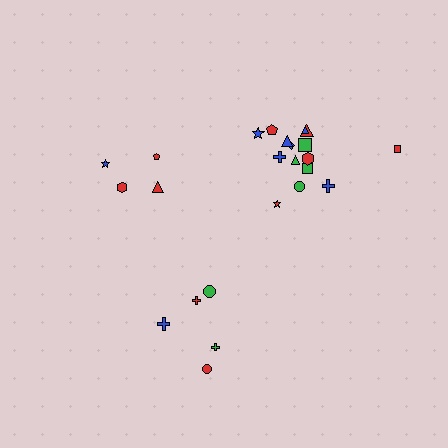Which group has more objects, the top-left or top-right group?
The top-right group.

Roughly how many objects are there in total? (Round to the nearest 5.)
Roughly 25 objects in total.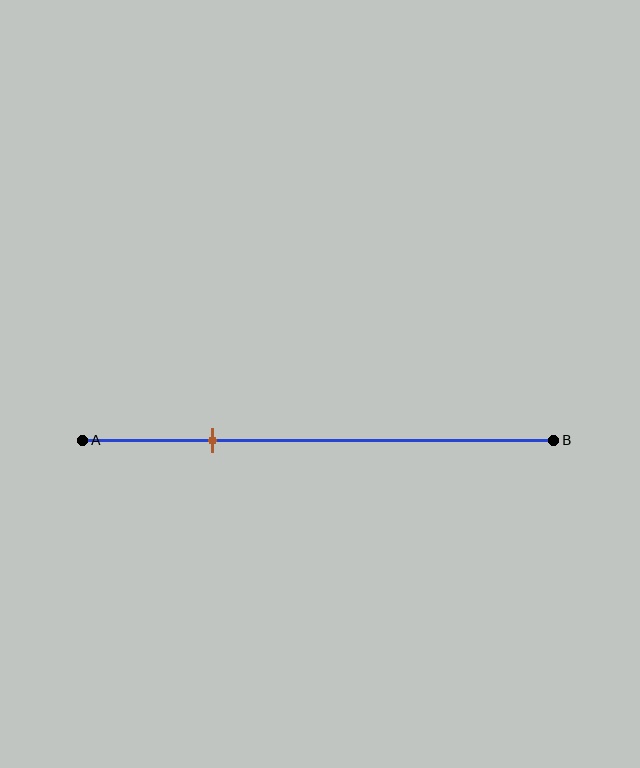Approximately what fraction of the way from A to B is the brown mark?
The brown mark is approximately 30% of the way from A to B.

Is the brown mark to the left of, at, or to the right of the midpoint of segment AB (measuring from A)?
The brown mark is to the left of the midpoint of segment AB.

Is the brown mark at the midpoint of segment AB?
No, the mark is at about 30% from A, not at the 50% midpoint.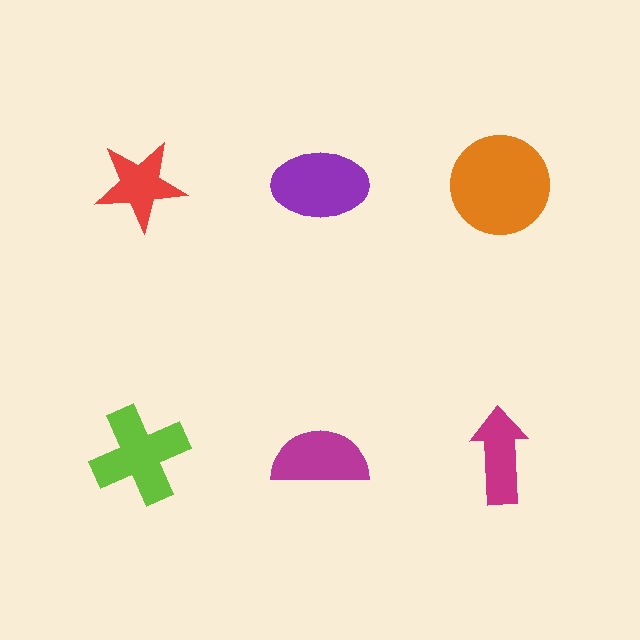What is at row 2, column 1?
A lime cross.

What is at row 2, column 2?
A magenta semicircle.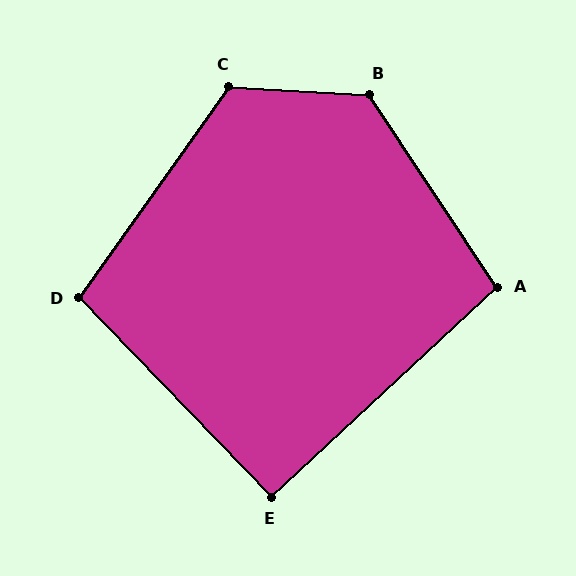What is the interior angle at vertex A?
Approximately 99 degrees (obtuse).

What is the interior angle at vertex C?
Approximately 122 degrees (obtuse).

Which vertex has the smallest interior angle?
E, at approximately 91 degrees.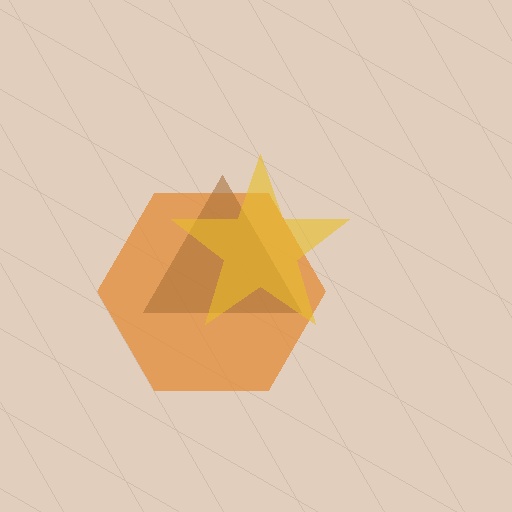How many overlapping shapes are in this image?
There are 3 overlapping shapes in the image.